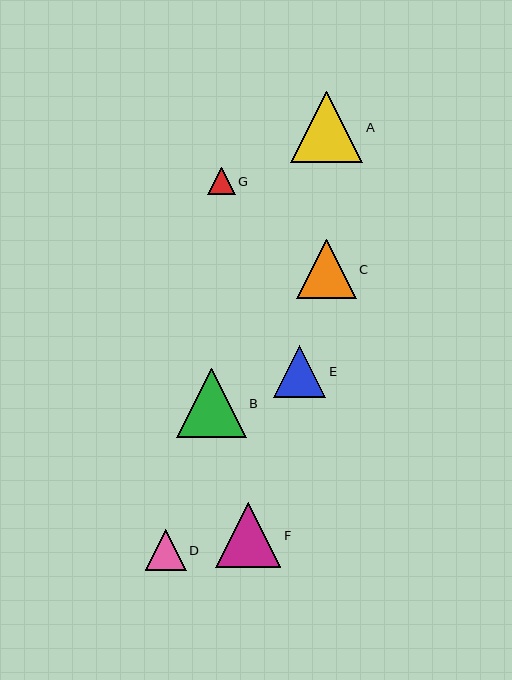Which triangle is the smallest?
Triangle G is the smallest with a size of approximately 28 pixels.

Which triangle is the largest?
Triangle A is the largest with a size of approximately 72 pixels.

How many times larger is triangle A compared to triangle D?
Triangle A is approximately 1.7 times the size of triangle D.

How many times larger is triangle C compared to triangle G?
Triangle C is approximately 2.1 times the size of triangle G.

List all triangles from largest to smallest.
From largest to smallest: A, B, F, C, E, D, G.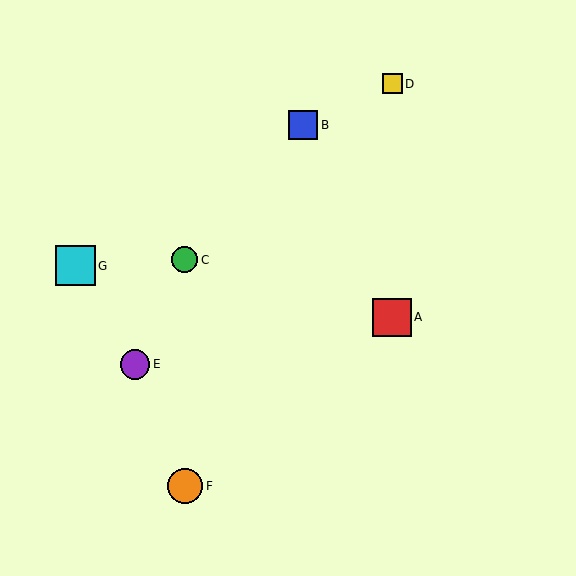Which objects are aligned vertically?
Objects A, D are aligned vertically.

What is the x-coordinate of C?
Object C is at x≈185.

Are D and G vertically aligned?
No, D is at x≈392 and G is at x≈75.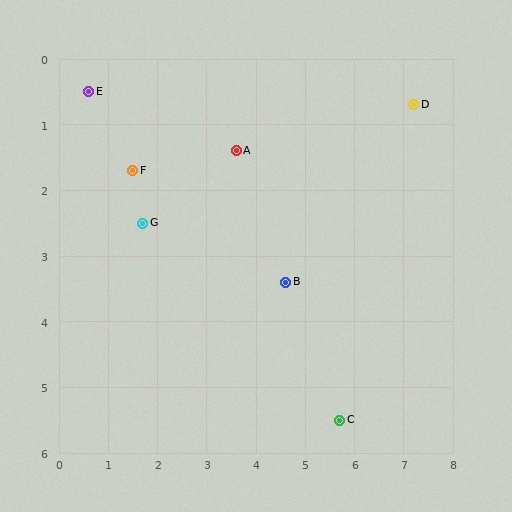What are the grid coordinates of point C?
Point C is at approximately (5.7, 5.5).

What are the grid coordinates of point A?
Point A is at approximately (3.6, 1.4).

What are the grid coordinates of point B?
Point B is at approximately (4.6, 3.4).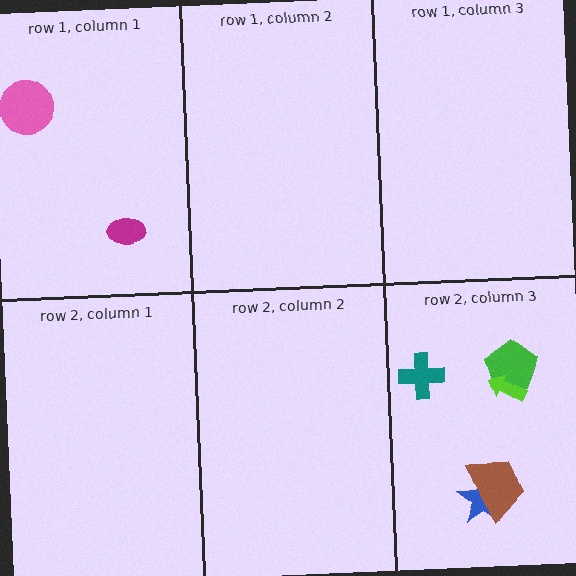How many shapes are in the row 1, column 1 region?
2.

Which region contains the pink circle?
The row 1, column 1 region.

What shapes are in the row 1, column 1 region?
The pink circle, the magenta ellipse.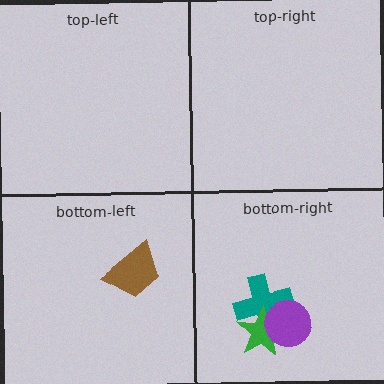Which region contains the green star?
The bottom-right region.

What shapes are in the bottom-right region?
The teal cross, the green star, the purple circle.